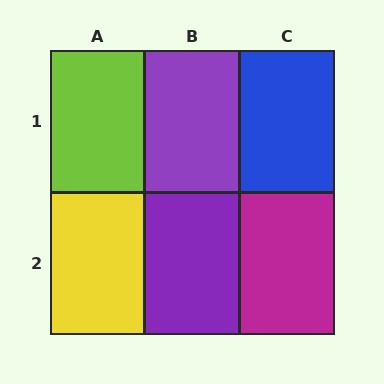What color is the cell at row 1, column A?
Lime.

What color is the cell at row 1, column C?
Blue.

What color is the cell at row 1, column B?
Purple.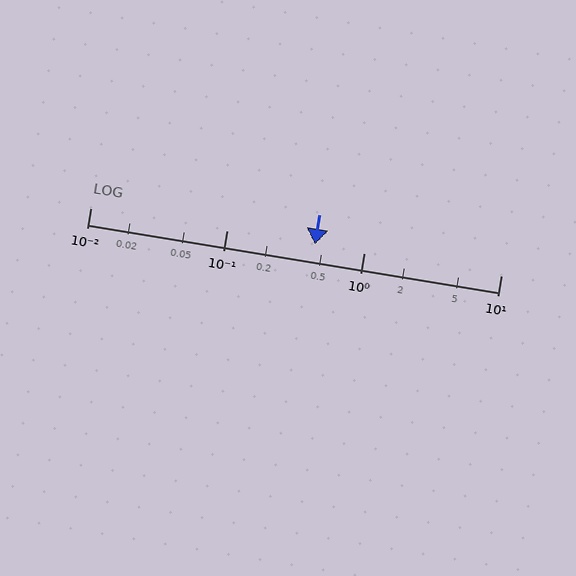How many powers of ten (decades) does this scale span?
The scale spans 3 decades, from 0.01 to 10.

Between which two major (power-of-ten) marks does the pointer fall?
The pointer is between 0.1 and 1.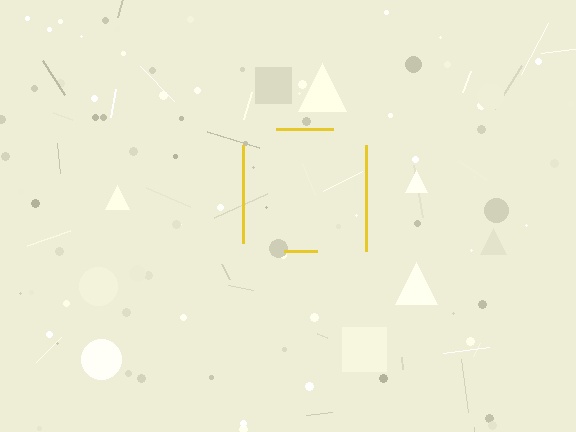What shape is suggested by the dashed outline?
The dashed outline suggests a square.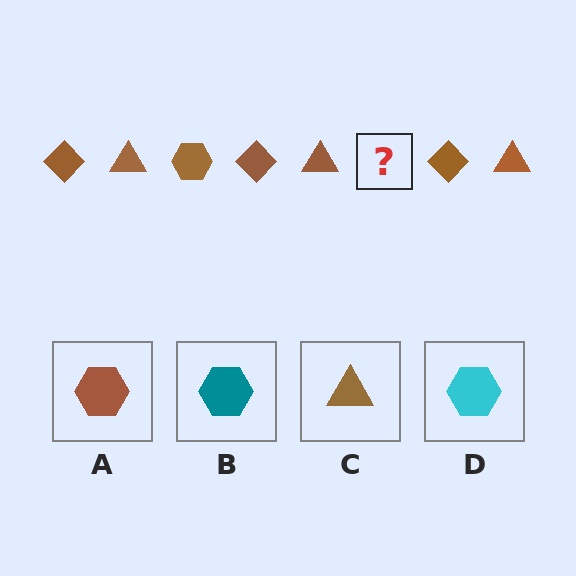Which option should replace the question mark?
Option A.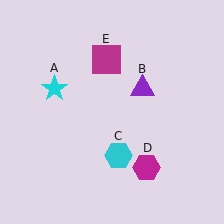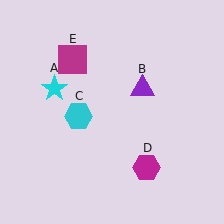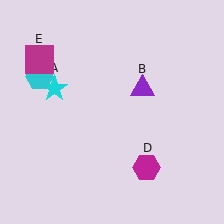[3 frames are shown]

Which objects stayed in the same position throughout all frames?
Cyan star (object A) and purple triangle (object B) and magenta hexagon (object D) remained stationary.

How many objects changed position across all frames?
2 objects changed position: cyan hexagon (object C), magenta square (object E).